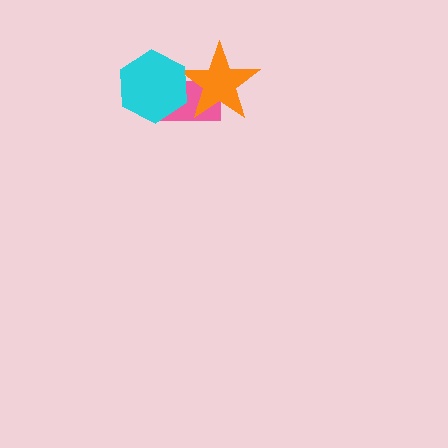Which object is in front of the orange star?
The cyan hexagon is in front of the orange star.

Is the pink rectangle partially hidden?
Yes, it is partially covered by another shape.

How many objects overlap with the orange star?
2 objects overlap with the orange star.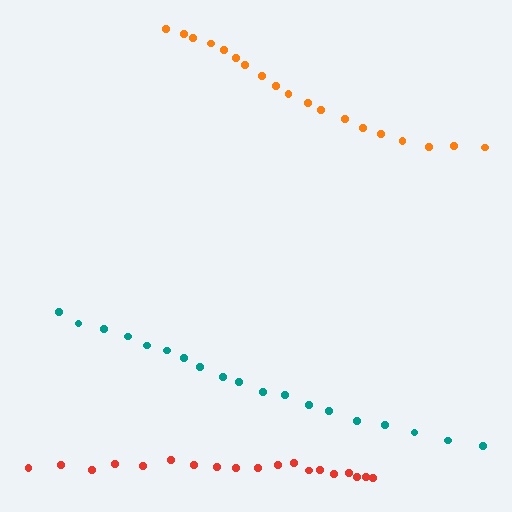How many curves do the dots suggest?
There are 3 distinct paths.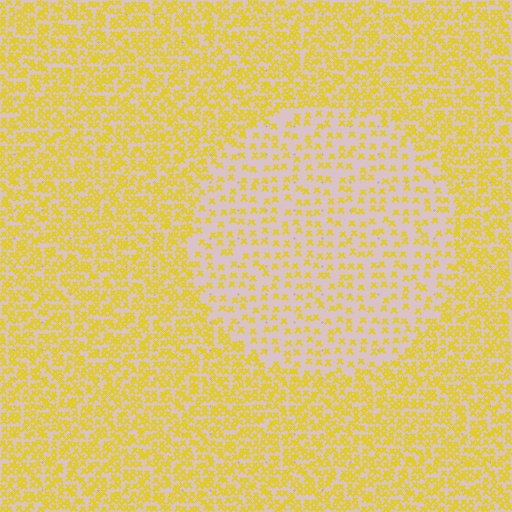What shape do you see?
I see a circle.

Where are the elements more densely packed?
The elements are more densely packed outside the circle boundary.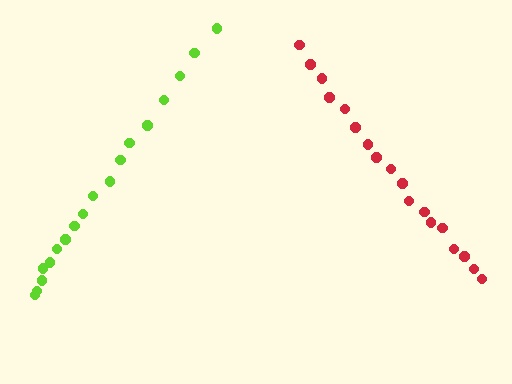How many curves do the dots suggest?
There are 2 distinct paths.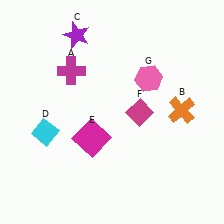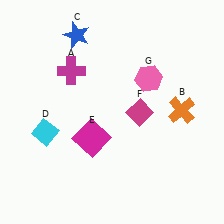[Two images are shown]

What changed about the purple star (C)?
In Image 1, C is purple. In Image 2, it changed to blue.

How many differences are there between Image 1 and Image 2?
There is 1 difference between the two images.